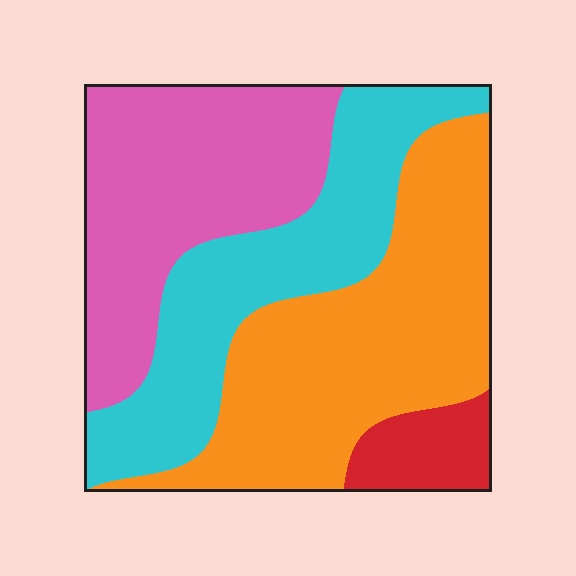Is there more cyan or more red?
Cyan.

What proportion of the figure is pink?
Pink covers 30% of the figure.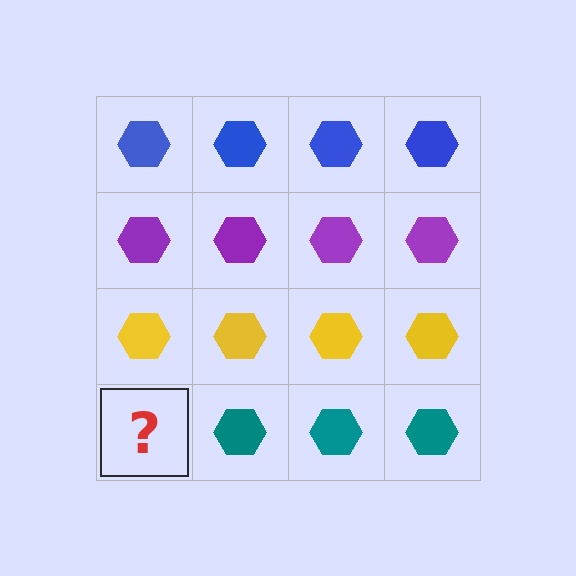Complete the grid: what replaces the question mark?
The question mark should be replaced with a teal hexagon.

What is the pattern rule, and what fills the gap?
The rule is that each row has a consistent color. The gap should be filled with a teal hexagon.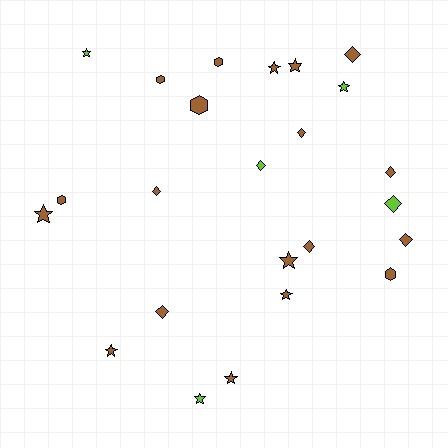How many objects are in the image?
There are 24 objects.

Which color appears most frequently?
Brown, with 19 objects.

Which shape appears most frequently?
Star, with 10 objects.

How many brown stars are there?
There are 7 brown stars.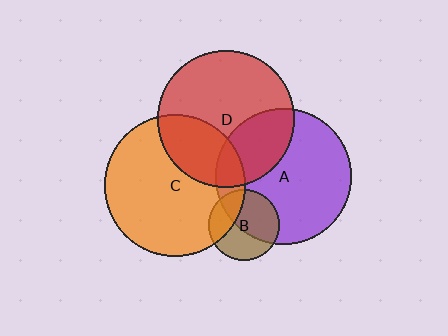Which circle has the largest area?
Circle C (orange).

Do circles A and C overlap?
Yes.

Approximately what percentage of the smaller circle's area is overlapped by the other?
Approximately 10%.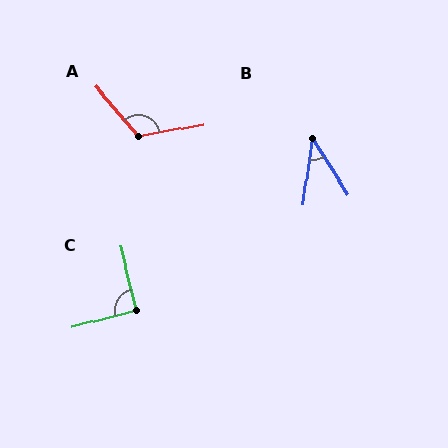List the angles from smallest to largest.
B (40°), C (91°), A (120°).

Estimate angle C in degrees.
Approximately 91 degrees.